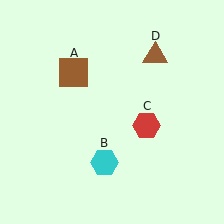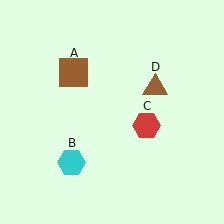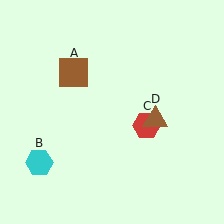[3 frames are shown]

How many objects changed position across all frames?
2 objects changed position: cyan hexagon (object B), brown triangle (object D).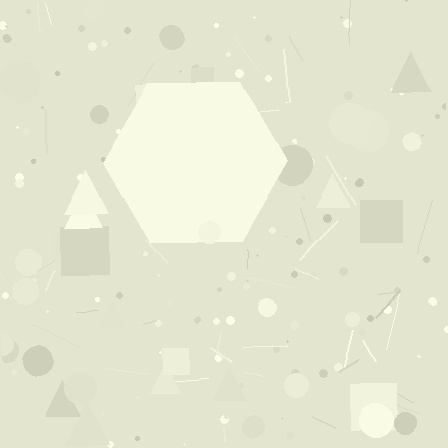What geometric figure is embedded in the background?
A hexagon is embedded in the background.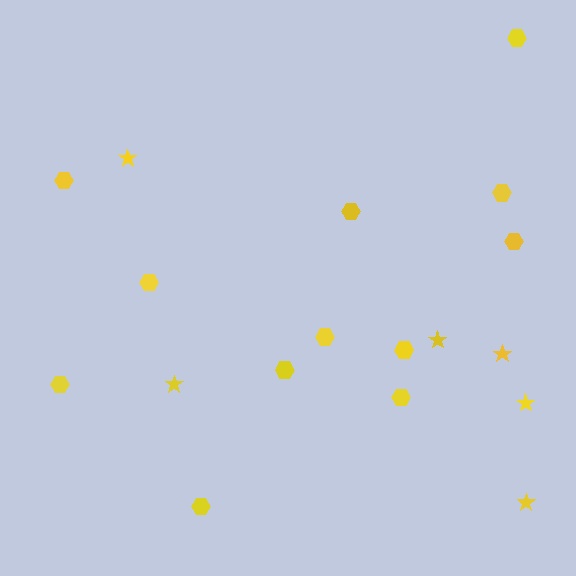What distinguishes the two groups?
There are 2 groups: one group of hexagons (12) and one group of stars (6).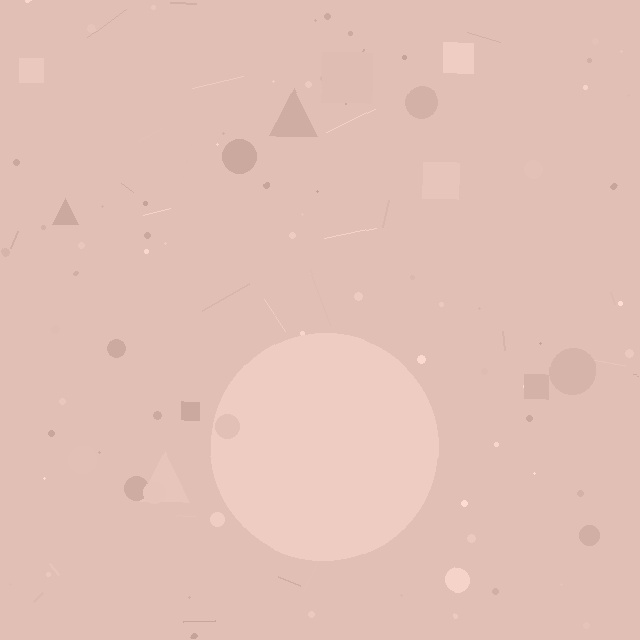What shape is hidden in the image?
A circle is hidden in the image.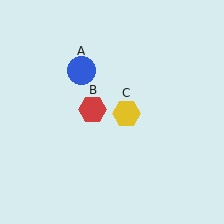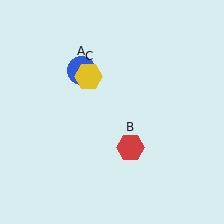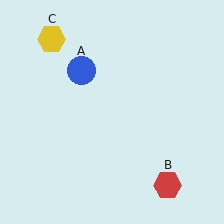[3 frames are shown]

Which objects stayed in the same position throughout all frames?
Blue circle (object A) remained stationary.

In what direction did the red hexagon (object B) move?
The red hexagon (object B) moved down and to the right.